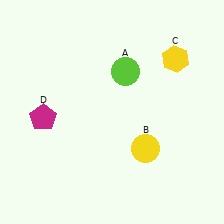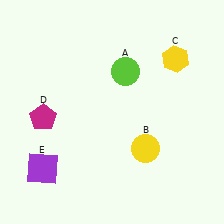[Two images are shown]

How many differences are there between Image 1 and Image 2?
There is 1 difference between the two images.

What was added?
A purple square (E) was added in Image 2.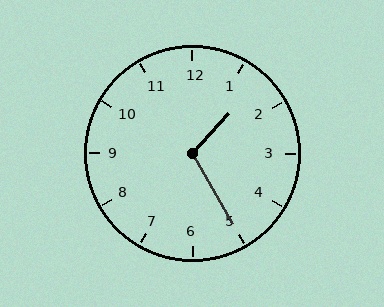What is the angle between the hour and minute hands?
Approximately 108 degrees.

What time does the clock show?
1:25.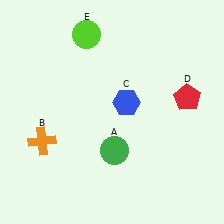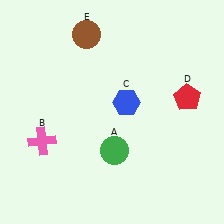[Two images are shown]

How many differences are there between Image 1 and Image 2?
There are 2 differences between the two images.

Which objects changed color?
B changed from orange to pink. E changed from lime to brown.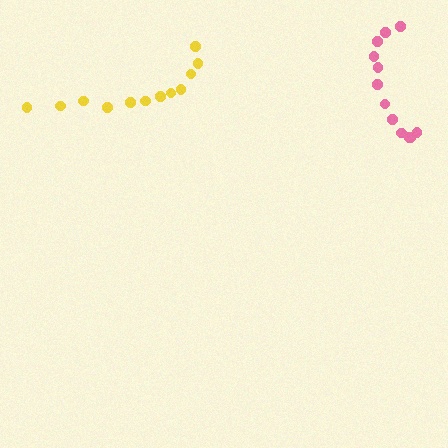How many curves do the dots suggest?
There are 2 distinct paths.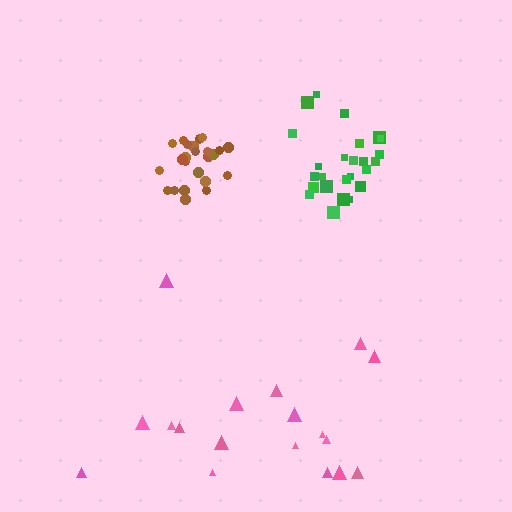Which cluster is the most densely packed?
Brown.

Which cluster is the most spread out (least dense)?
Pink.